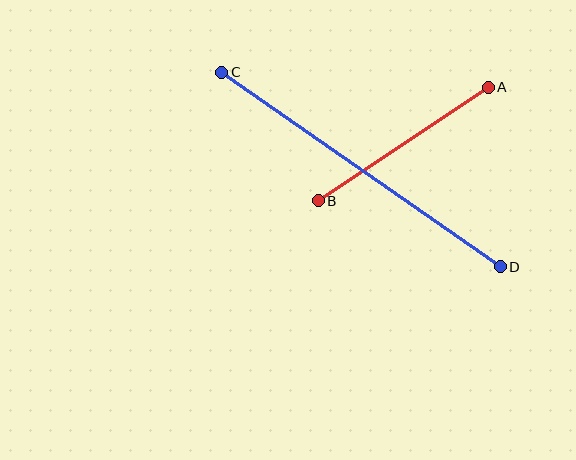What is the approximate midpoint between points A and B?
The midpoint is at approximately (403, 144) pixels.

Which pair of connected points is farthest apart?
Points C and D are farthest apart.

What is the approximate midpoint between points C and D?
The midpoint is at approximately (361, 169) pixels.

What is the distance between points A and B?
The distance is approximately 205 pixels.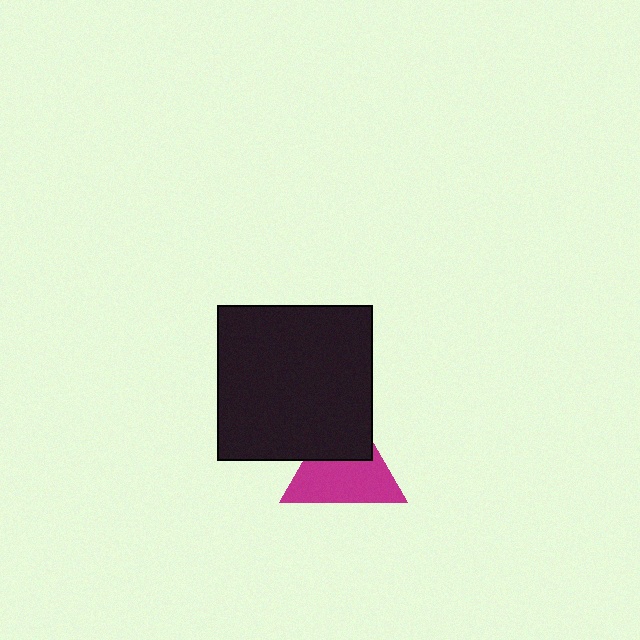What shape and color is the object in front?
The object in front is a black square.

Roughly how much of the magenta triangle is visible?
About half of it is visible (roughly 62%).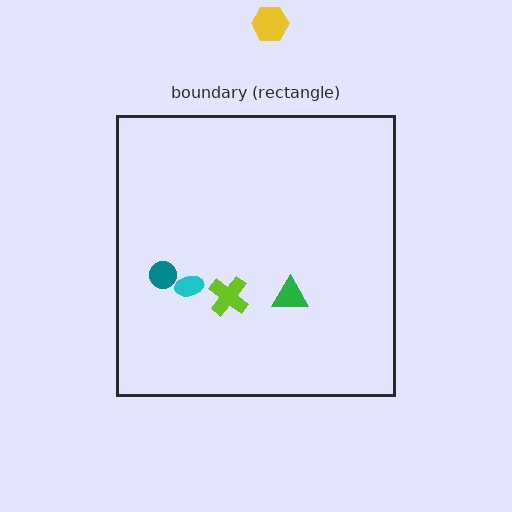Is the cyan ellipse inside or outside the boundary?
Inside.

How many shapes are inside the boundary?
4 inside, 1 outside.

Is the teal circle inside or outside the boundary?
Inside.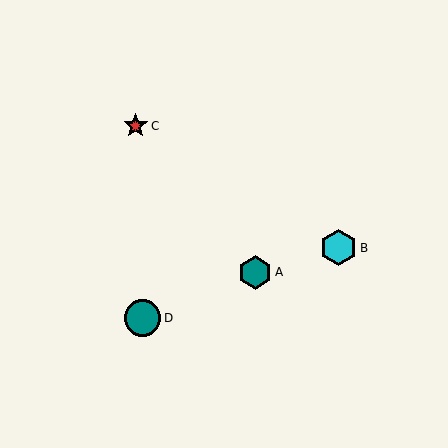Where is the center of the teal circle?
The center of the teal circle is at (143, 318).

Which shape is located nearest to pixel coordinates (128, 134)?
The red star (labeled C) at (136, 126) is nearest to that location.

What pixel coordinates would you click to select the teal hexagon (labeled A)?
Click at (255, 272) to select the teal hexagon A.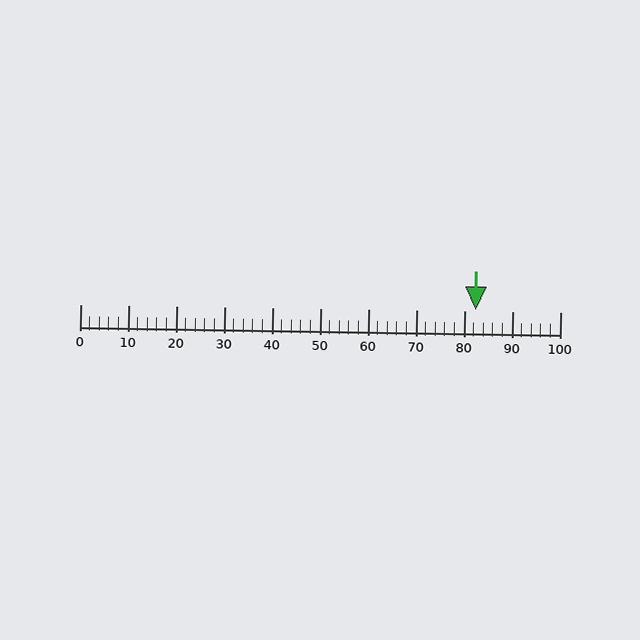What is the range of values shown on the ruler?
The ruler shows values from 0 to 100.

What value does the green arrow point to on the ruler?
The green arrow points to approximately 82.